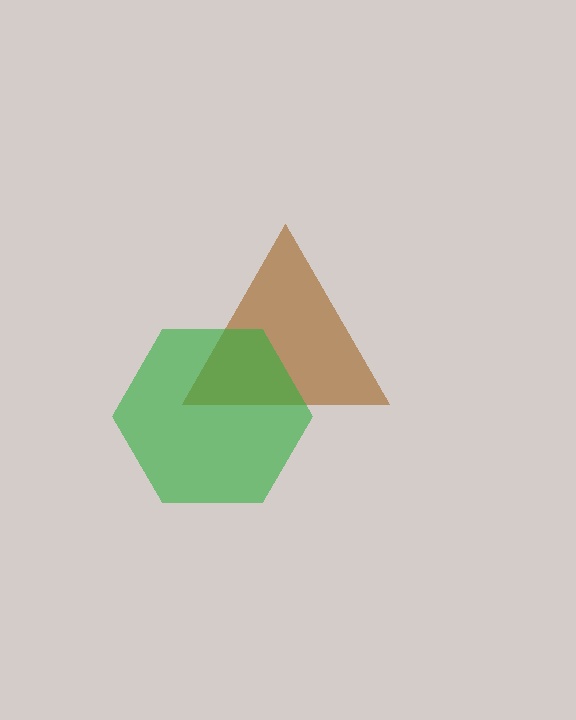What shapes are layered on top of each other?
The layered shapes are: a brown triangle, a green hexagon.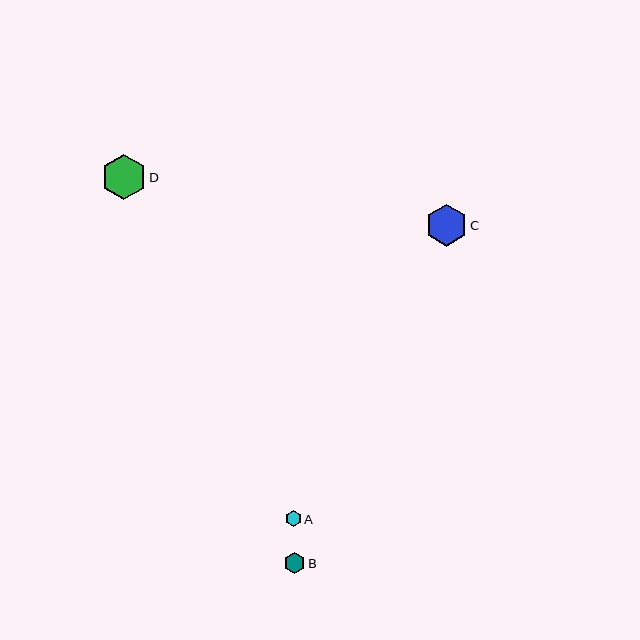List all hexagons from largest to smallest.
From largest to smallest: D, C, B, A.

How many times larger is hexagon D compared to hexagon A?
Hexagon D is approximately 2.9 times the size of hexagon A.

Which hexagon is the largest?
Hexagon D is the largest with a size of approximately 45 pixels.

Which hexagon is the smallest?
Hexagon A is the smallest with a size of approximately 16 pixels.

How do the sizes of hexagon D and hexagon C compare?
Hexagon D and hexagon C are approximately the same size.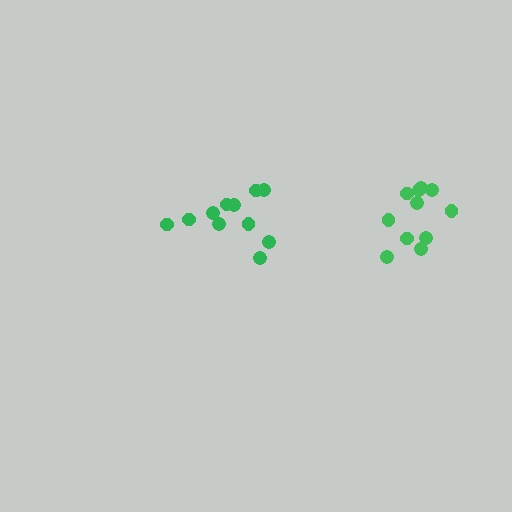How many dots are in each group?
Group 1: 11 dots, Group 2: 11 dots (22 total).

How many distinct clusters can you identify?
There are 2 distinct clusters.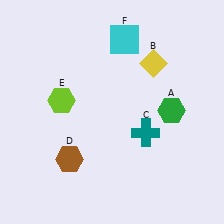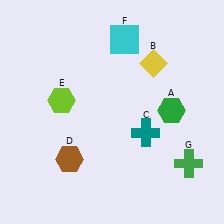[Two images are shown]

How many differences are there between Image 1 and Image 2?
There is 1 difference between the two images.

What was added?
A green cross (G) was added in Image 2.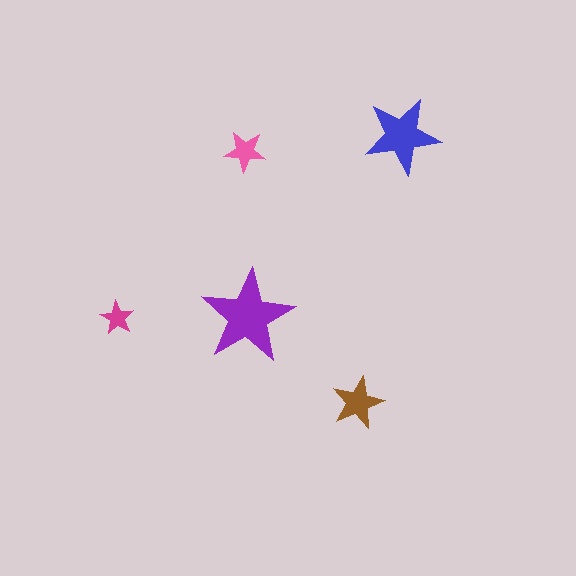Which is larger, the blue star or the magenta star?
The blue one.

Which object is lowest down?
The brown star is bottommost.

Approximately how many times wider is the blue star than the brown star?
About 1.5 times wider.